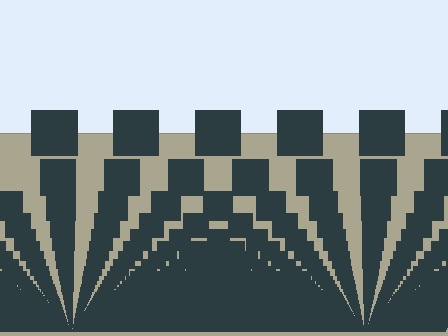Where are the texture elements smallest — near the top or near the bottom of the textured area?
Near the bottom.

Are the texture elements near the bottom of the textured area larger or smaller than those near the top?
Smaller. The gradient is inverted — elements near the bottom are smaller and denser.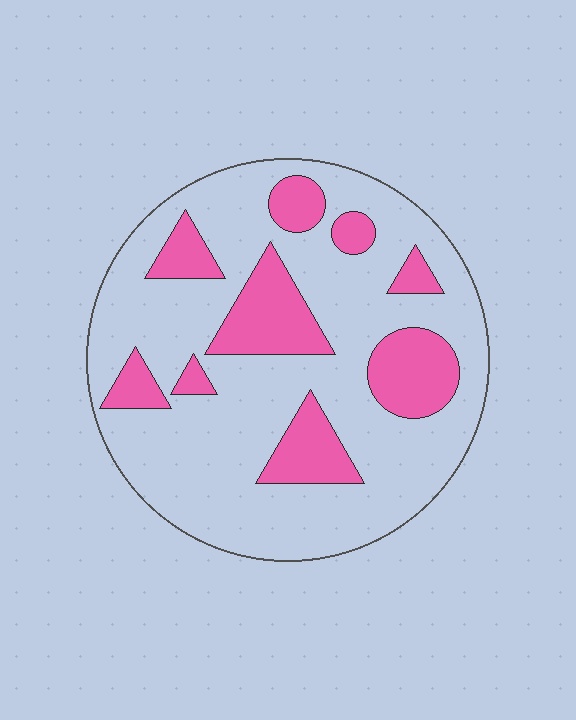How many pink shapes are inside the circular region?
9.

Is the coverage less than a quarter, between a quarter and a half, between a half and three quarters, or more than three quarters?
Less than a quarter.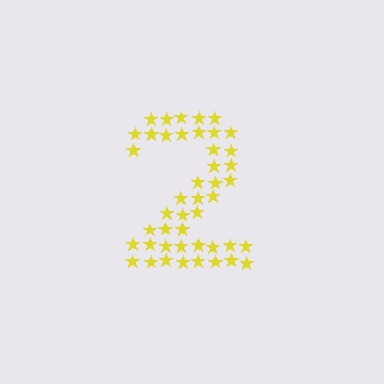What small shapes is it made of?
It is made of small stars.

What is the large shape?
The large shape is the digit 2.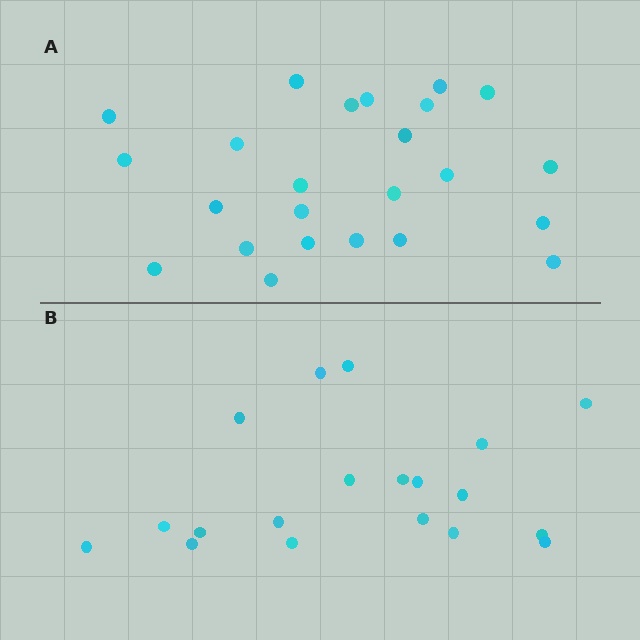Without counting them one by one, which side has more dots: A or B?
Region A (the top region) has more dots.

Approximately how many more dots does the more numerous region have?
Region A has about 5 more dots than region B.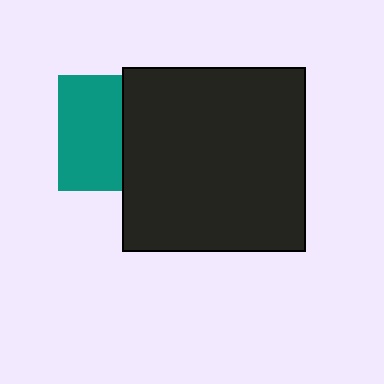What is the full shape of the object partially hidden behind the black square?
The partially hidden object is a teal square.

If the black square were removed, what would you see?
You would see the complete teal square.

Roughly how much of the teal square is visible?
About half of it is visible (roughly 55%).